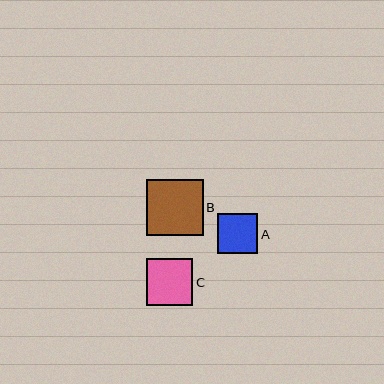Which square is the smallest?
Square A is the smallest with a size of approximately 40 pixels.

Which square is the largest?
Square B is the largest with a size of approximately 56 pixels.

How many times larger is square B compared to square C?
Square B is approximately 1.2 times the size of square C.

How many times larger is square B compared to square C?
Square B is approximately 1.2 times the size of square C.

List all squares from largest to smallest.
From largest to smallest: B, C, A.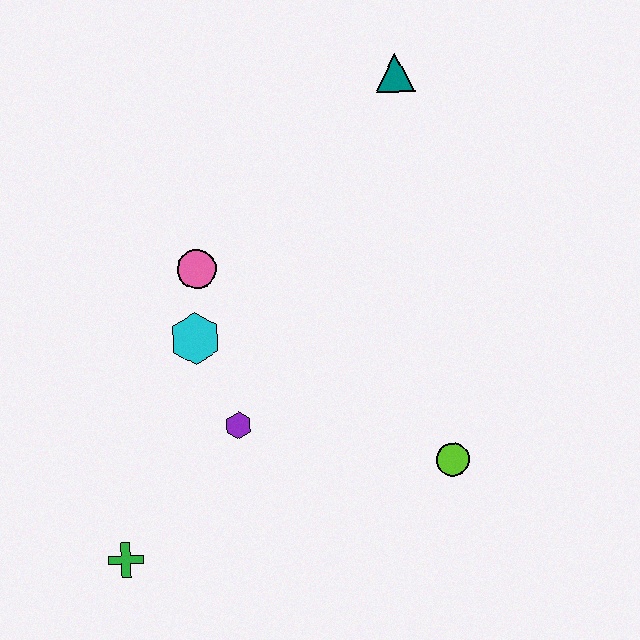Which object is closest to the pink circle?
The cyan hexagon is closest to the pink circle.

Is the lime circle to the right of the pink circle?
Yes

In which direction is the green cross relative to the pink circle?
The green cross is below the pink circle.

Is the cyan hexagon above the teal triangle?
No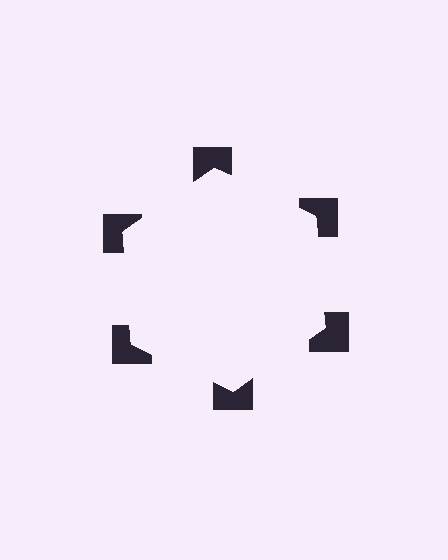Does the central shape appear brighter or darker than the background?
It typically appears slightly brighter than the background, even though no actual brightness change is drawn.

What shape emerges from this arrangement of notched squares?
An illusory hexagon — its edges are inferred from the aligned wedge cuts in the notched squares, not physically drawn.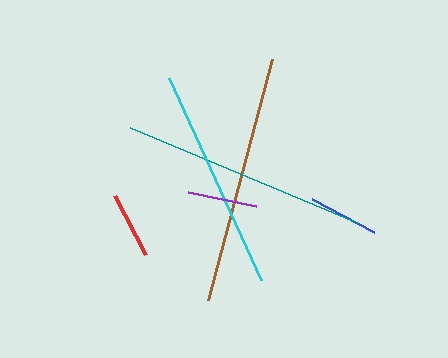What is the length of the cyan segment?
The cyan segment is approximately 222 pixels long.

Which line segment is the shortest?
The red line is the shortest at approximately 67 pixels.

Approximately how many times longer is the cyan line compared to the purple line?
The cyan line is approximately 3.2 times the length of the purple line.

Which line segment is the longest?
The brown line is the longest at approximately 249 pixels.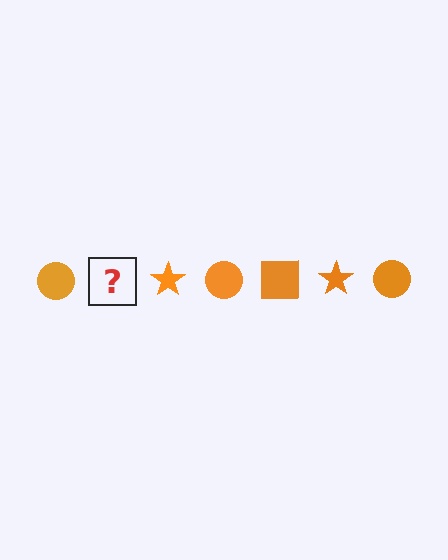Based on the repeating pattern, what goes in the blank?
The blank should be an orange square.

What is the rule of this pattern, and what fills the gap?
The rule is that the pattern cycles through circle, square, star shapes in orange. The gap should be filled with an orange square.